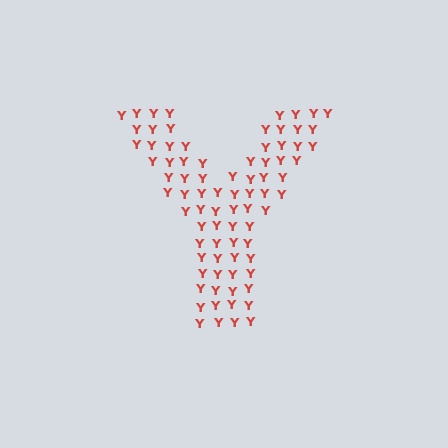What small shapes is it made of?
It is made of small letter Y's.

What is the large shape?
The large shape is the letter Y.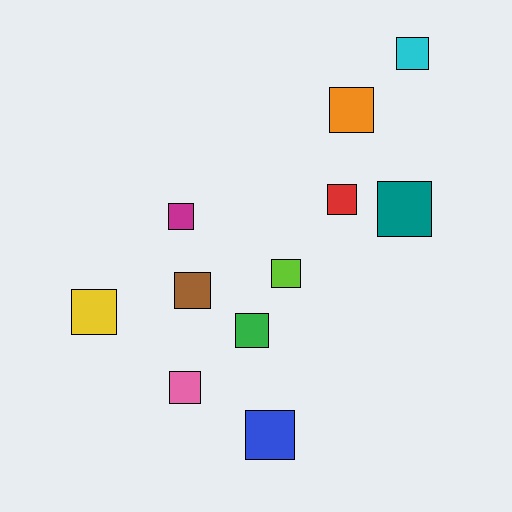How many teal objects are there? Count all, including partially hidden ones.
There is 1 teal object.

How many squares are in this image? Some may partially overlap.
There are 11 squares.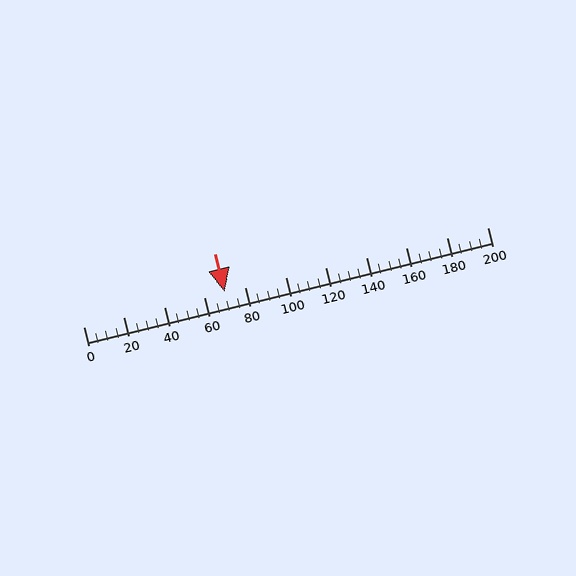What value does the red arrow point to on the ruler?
The red arrow points to approximately 70.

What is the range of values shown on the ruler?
The ruler shows values from 0 to 200.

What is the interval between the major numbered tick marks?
The major tick marks are spaced 20 units apart.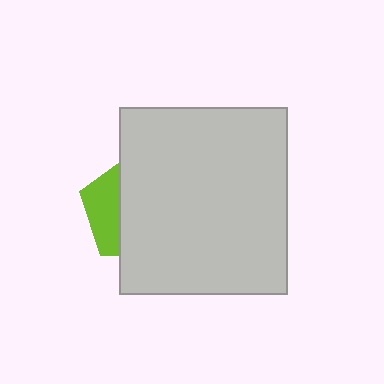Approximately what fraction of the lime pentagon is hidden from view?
Roughly 69% of the lime pentagon is hidden behind the light gray rectangle.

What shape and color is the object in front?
The object in front is a light gray rectangle.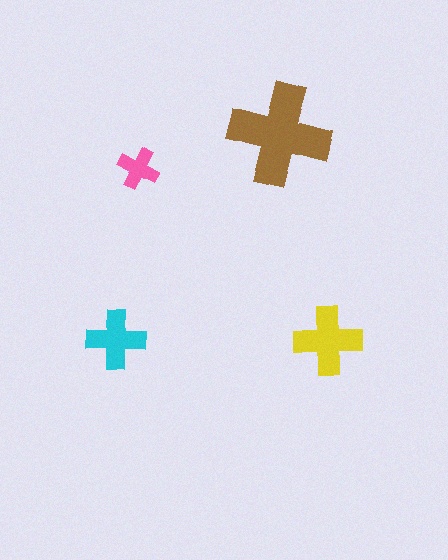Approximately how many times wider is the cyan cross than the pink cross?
About 1.5 times wider.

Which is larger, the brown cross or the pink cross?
The brown one.